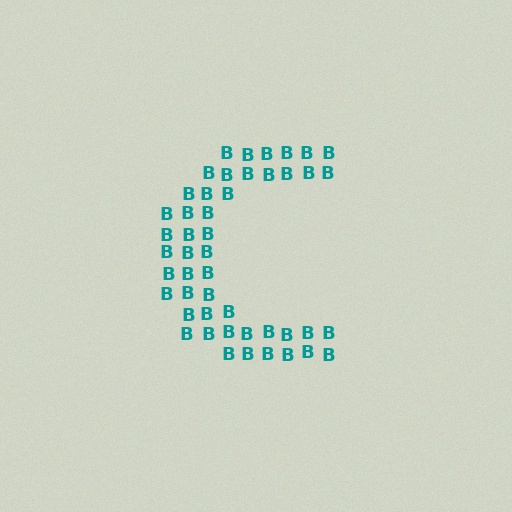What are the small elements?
The small elements are letter B's.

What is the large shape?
The large shape is the letter C.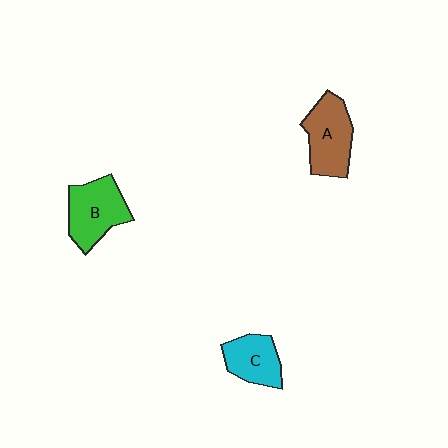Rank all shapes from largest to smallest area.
From largest to smallest: A (brown), B (green), C (cyan).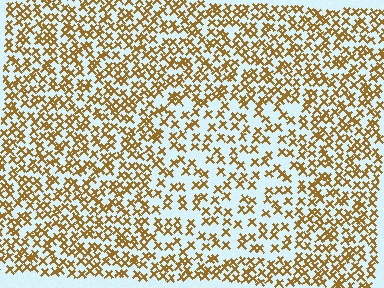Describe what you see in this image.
The image contains small brown elements arranged at two different densities. A rectangle-shaped region is visible where the elements are less densely packed than the surrounding area.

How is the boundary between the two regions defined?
The boundary is defined by a change in element density (approximately 1.7x ratio). All elements are the same color, size, and shape.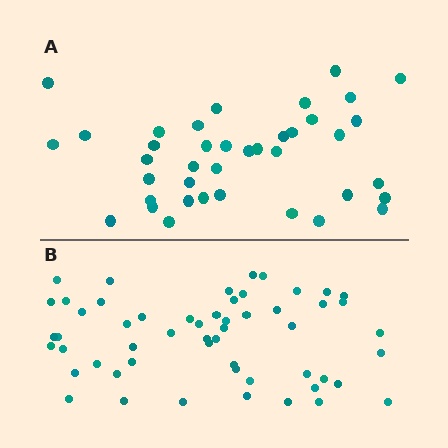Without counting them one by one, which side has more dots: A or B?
Region B (the bottom region) has more dots.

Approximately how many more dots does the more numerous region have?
Region B has approximately 15 more dots than region A.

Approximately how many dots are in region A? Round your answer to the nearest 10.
About 40 dots. (The exact count is 39, which rounds to 40.)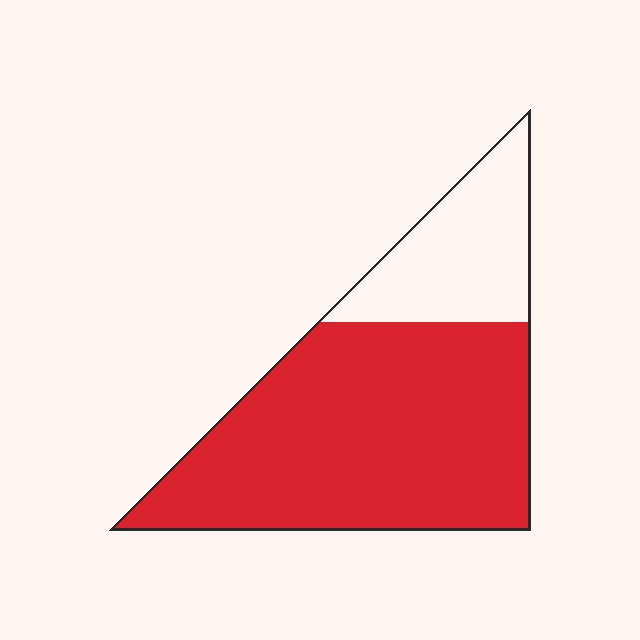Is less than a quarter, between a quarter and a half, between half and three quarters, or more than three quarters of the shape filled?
Between half and three quarters.